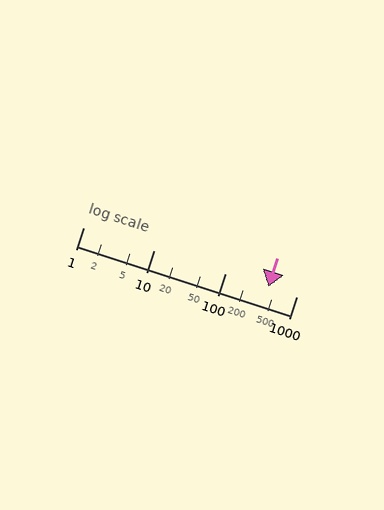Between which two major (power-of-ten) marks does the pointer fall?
The pointer is between 100 and 1000.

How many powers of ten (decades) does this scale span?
The scale spans 3 decades, from 1 to 1000.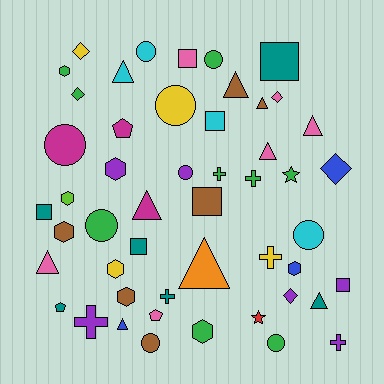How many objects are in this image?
There are 50 objects.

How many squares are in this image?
There are 7 squares.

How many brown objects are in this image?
There are 6 brown objects.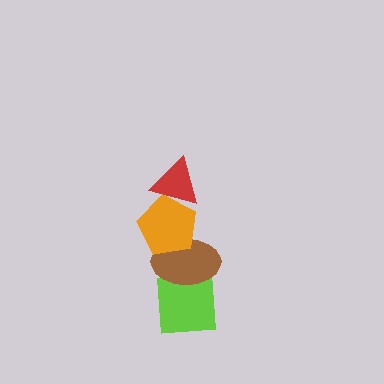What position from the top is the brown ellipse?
The brown ellipse is 3rd from the top.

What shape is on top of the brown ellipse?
The orange pentagon is on top of the brown ellipse.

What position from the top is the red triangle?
The red triangle is 1st from the top.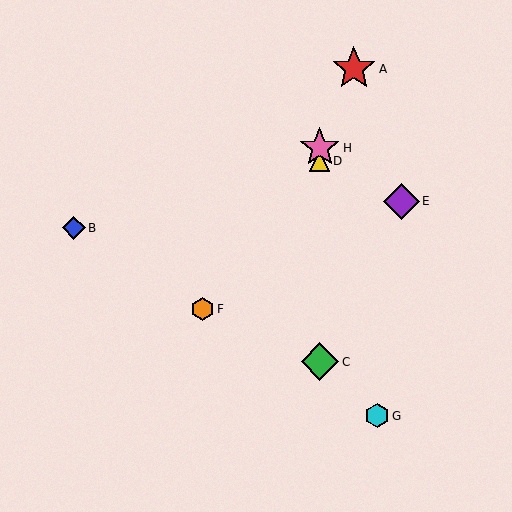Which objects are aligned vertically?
Objects C, D, H are aligned vertically.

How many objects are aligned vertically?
3 objects (C, D, H) are aligned vertically.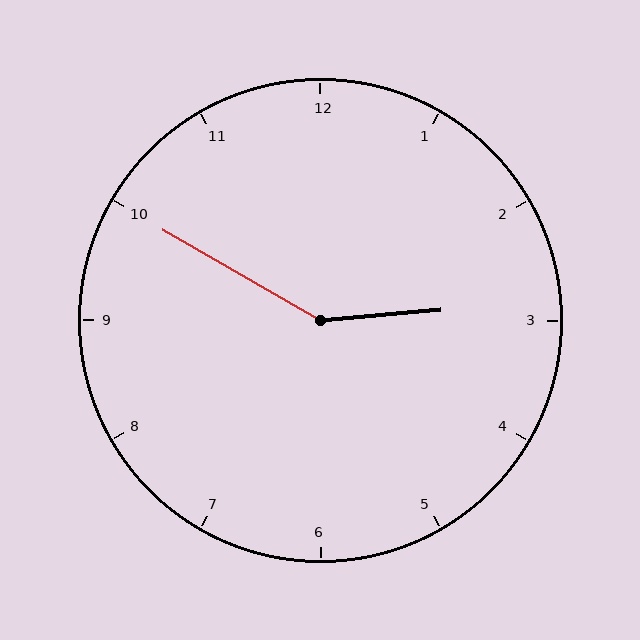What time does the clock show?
2:50.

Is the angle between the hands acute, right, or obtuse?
It is obtuse.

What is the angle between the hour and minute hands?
Approximately 145 degrees.